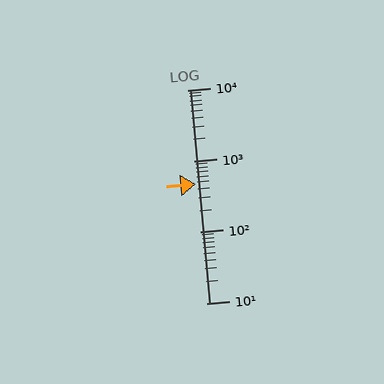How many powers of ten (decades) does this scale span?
The scale spans 3 decades, from 10 to 10000.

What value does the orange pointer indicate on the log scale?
The pointer indicates approximately 480.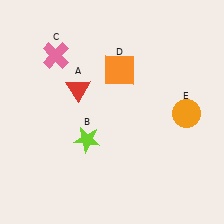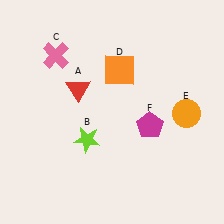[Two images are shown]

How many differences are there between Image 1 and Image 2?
There is 1 difference between the two images.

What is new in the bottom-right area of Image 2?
A magenta pentagon (F) was added in the bottom-right area of Image 2.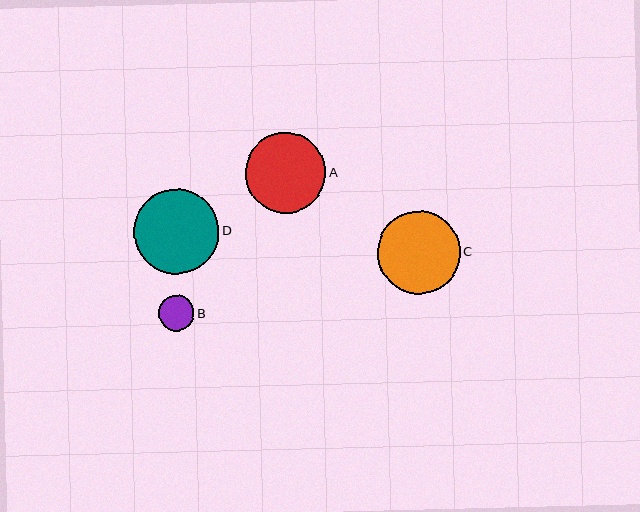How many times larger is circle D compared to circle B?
Circle D is approximately 2.4 times the size of circle B.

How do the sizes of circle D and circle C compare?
Circle D and circle C are approximately the same size.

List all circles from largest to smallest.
From largest to smallest: D, C, A, B.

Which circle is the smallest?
Circle B is the smallest with a size of approximately 36 pixels.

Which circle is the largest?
Circle D is the largest with a size of approximately 85 pixels.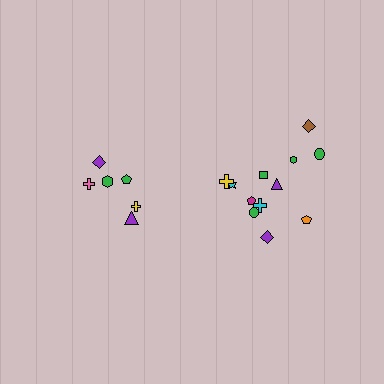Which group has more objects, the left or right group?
The right group.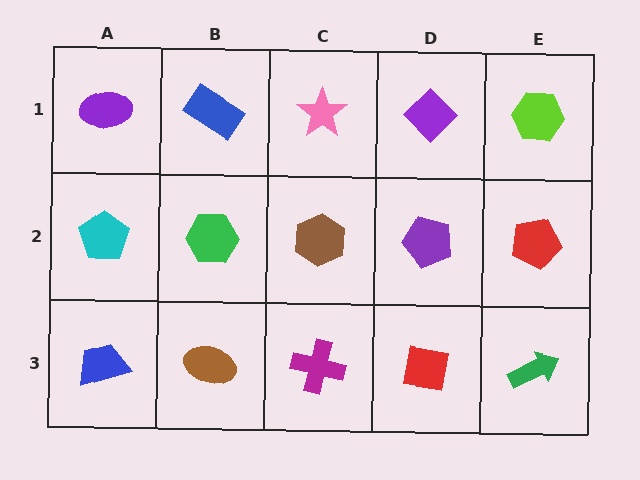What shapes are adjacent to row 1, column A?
A cyan pentagon (row 2, column A), a blue rectangle (row 1, column B).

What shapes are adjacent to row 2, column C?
A pink star (row 1, column C), a magenta cross (row 3, column C), a green hexagon (row 2, column B), a purple pentagon (row 2, column D).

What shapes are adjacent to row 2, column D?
A purple diamond (row 1, column D), a red square (row 3, column D), a brown hexagon (row 2, column C), a red pentagon (row 2, column E).